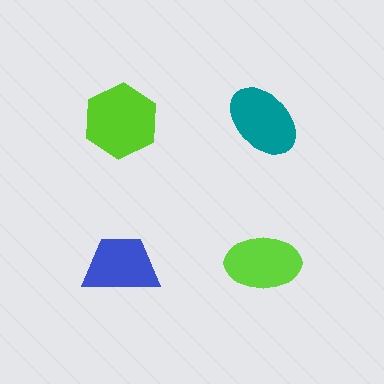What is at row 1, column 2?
A teal ellipse.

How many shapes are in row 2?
2 shapes.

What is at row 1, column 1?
A lime hexagon.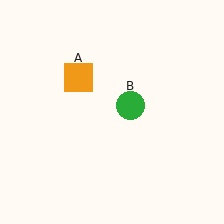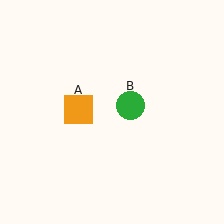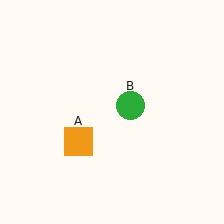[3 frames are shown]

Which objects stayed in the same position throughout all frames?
Green circle (object B) remained stationary.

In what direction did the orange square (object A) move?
The orange square (object A) moved down.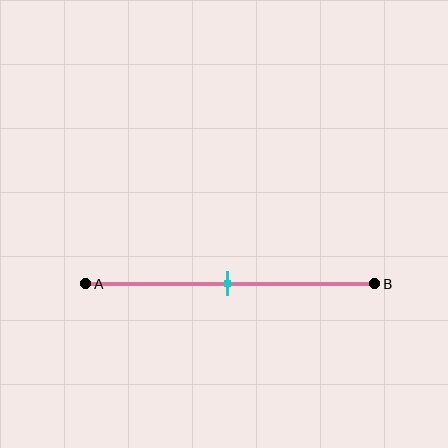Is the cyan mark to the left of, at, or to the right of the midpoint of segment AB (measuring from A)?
The cyan mark is approximately at the midpoint of segment AB.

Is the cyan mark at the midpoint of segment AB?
Yes, the mark is approximately at the midpoint.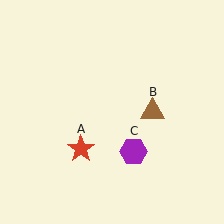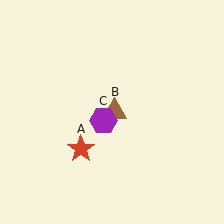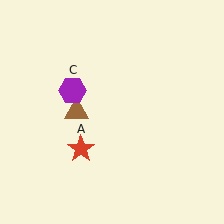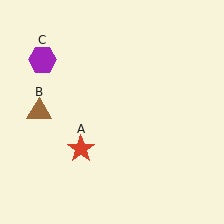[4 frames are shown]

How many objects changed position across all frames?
2 objects changed position: brown triangle (object B), purple hexagon (object C).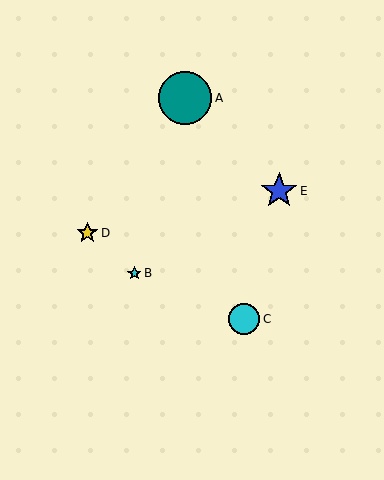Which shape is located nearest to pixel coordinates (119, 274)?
The cyan star (labeled B) at (134, 273) is nearest to that location.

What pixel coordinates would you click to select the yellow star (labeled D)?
Click at (87, 233) to select the yellow star D.